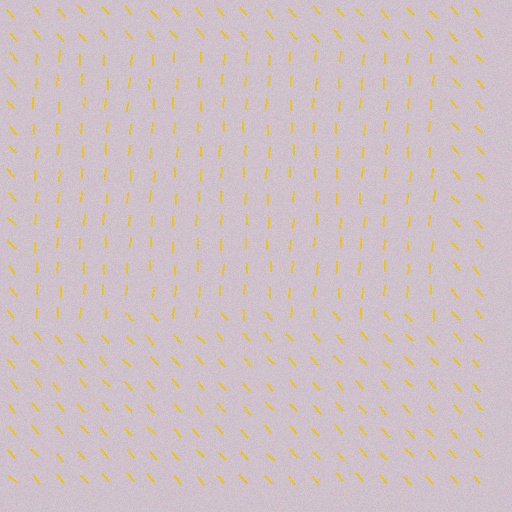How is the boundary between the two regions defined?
The boundary is defined purely by a change in line orientation (approximately 45 degrees difference). All lines are the same color and thickness.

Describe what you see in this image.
The image is filled with small yellow line segments. A rectangle region in the image has lines oriented differently from the surrounding lines, creating a visible texture boundary.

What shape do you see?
I see a rectangle.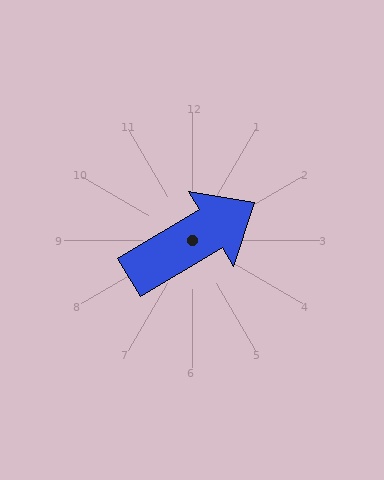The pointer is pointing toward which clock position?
Roughly 2 o'clock.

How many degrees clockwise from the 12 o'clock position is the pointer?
Approximately 59 degrees.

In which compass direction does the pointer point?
Northeast.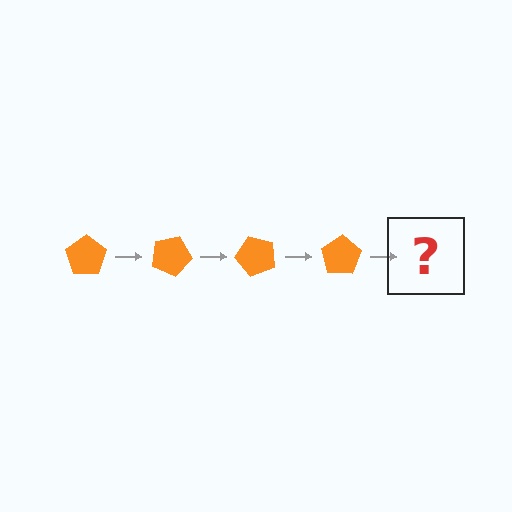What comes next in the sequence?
The next element should be an orange pentagon rotated 100 degrees.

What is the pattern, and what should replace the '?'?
The pattern is that the pentagon rotates 25 degrees each step. The '?' should be an orange pentagon rotated 100 degrees.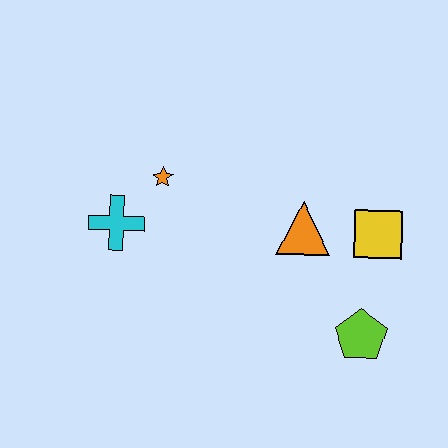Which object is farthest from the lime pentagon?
The cyan cross is farthest from the lime pentagon.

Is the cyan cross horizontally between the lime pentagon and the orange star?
No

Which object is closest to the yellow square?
The orange triangle is closest to the yellow square.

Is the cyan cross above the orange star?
No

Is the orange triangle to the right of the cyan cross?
Yes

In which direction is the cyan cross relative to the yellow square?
The cyan cross is to the left of the yellow square.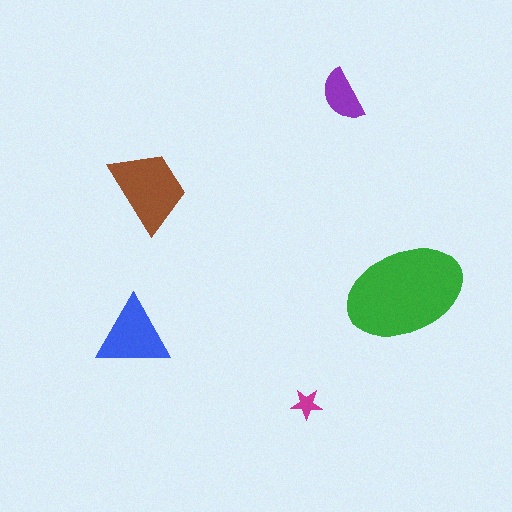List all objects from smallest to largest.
The magenta star, the purple semicircle, the blue triangle, the brown trapezoid, the green ellipse.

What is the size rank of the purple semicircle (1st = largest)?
4th.